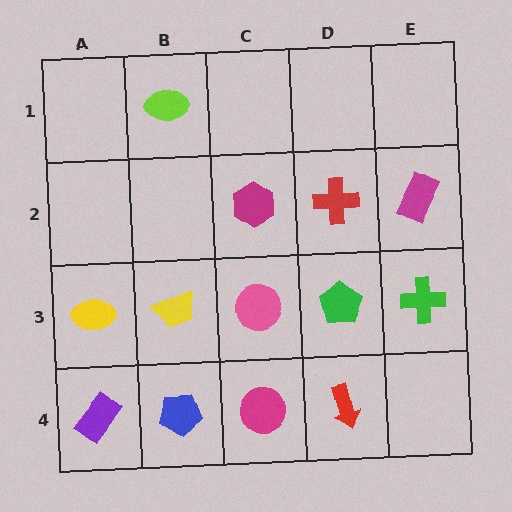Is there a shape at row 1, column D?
No, that cell is empty.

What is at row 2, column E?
A magenta rectangle.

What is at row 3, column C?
A pink circle.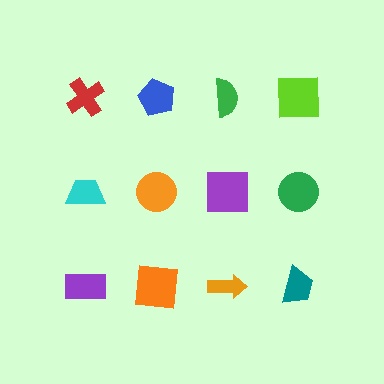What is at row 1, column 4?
A lime square.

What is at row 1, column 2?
A blue pentagon.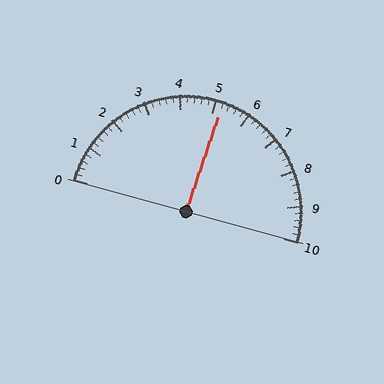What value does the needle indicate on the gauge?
The needle indicates approximately 5.2.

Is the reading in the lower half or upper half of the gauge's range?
The reading is in the upper half of the range (0 to 10).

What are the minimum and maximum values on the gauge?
The gauge ranges from 0 to 10.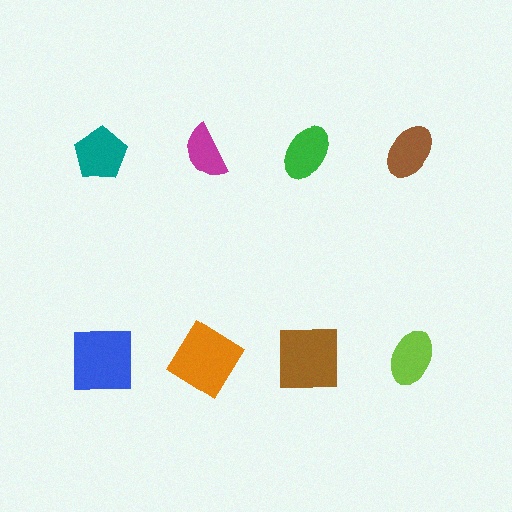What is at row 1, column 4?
A brown ellipse.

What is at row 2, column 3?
A brown square.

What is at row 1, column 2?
A magenta semicircle.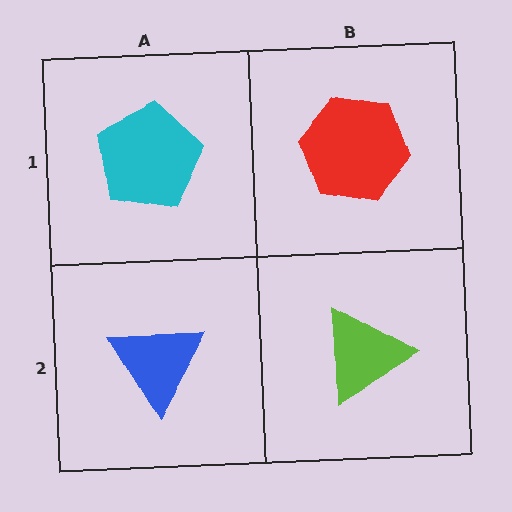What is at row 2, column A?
A blue triangle.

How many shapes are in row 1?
2 shapes.